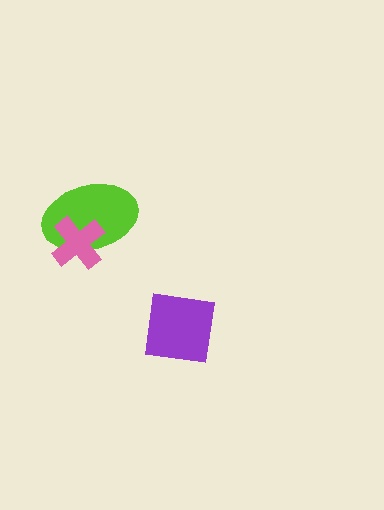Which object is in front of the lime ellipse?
The pink cross is in front of the lime ellipse.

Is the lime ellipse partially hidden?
Yes, it is partially covered by another shape.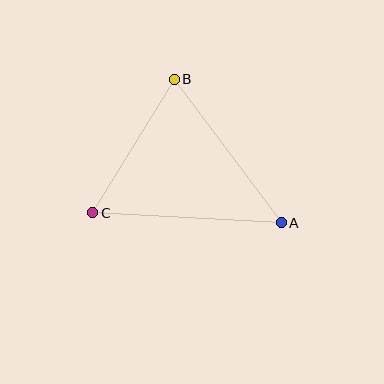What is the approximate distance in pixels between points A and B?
The distance between A and B is approximately 179 pixels.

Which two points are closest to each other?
Points B and C are closest to each other.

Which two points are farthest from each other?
Points A and C are farthest from each other.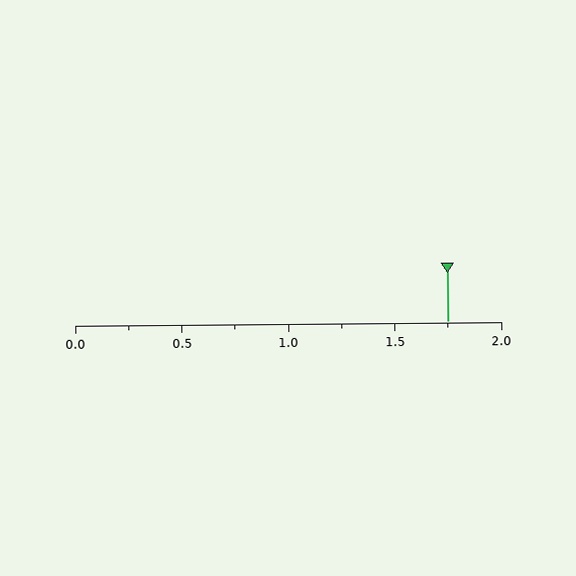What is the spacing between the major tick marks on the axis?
The major ticks are spaced 0.5 apart.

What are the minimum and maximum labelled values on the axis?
The axis runs from 0.0 to 2.0.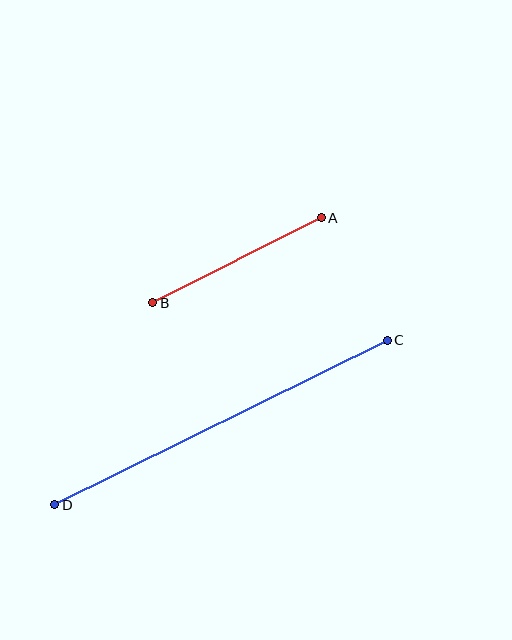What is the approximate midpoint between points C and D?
The midpoint is at approximately (221, 422) pixels.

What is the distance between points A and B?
The distance is approximately 189 pixels.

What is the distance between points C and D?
The distance is approximately 371 pixels.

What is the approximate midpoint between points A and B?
The midpoint is at approximately (237, 260) pixels.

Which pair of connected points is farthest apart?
Points C and D are farthest apart.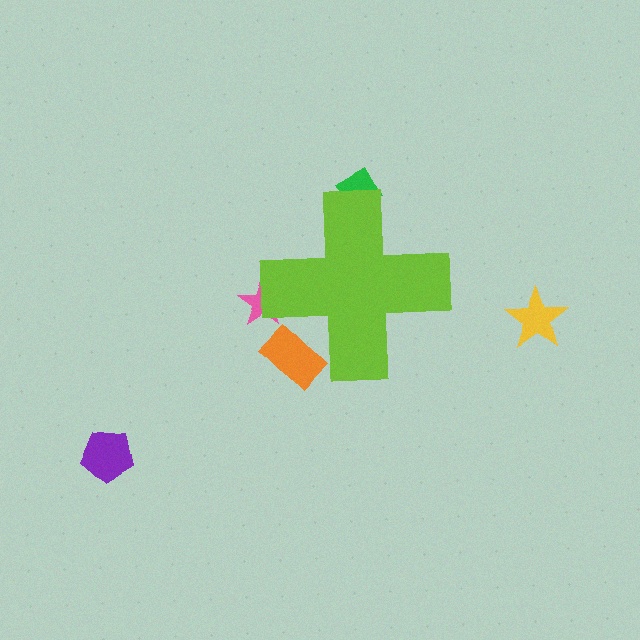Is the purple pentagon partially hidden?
No, the purple pentagon is fully visible.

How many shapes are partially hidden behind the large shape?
3 shapes are partially hidden.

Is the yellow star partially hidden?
No, the yellow star is fully visible.